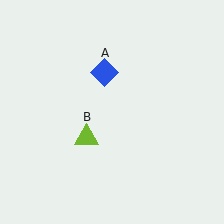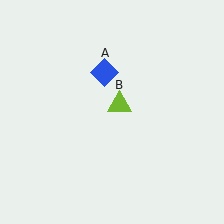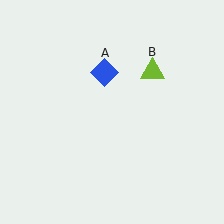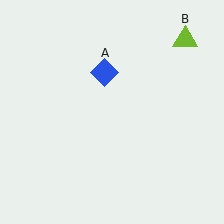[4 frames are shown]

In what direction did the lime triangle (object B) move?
The lime triangle (object B) moved up and to the right.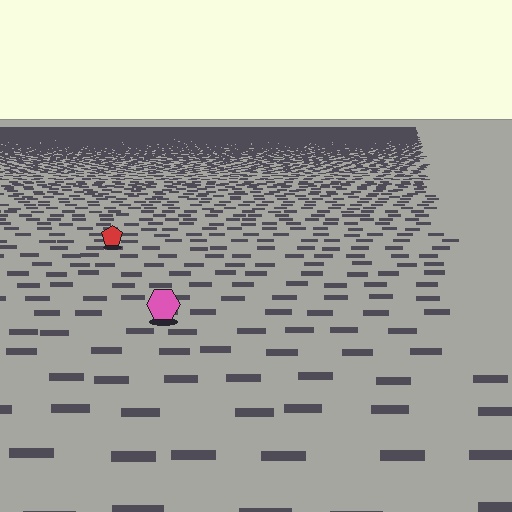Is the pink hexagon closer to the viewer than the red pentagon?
Yes. The pink hexagon is closer — you can tell from the texture gradient: the ground texture is coarser near it.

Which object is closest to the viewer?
The pink hexagon is closest. The texture marks near it are larger and more spread out.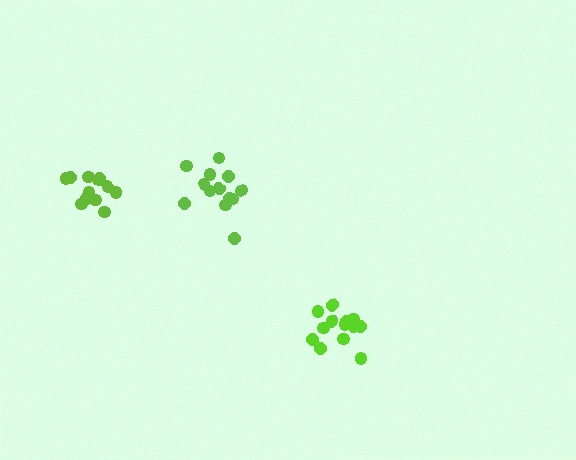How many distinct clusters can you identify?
There are 3 distinct clusters.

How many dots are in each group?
Group 1: 13 dots, Group 2: 13 dots, Group 3: 13 dots (39 total).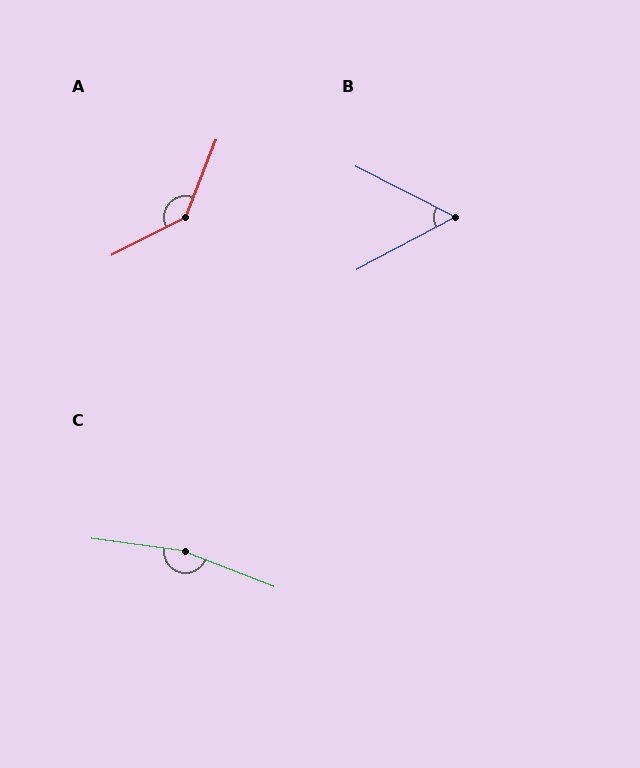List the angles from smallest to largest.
B (55°), A (138°), C (166°).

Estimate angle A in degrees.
Approximately 138 degrees.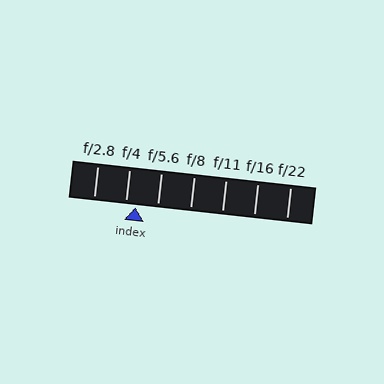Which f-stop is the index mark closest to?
The index mark is closest to f/4.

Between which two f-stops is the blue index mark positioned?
The index mark is between f/4 and f/5.6.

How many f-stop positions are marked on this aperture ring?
There are 7 f-stop positions marked.